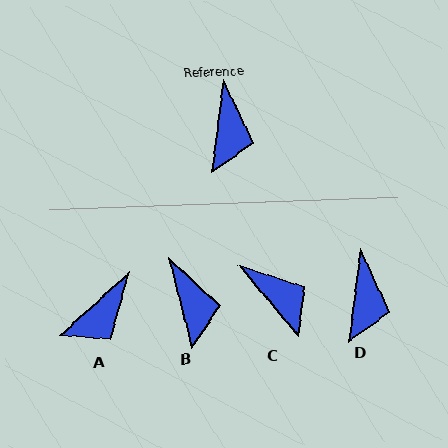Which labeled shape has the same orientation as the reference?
D.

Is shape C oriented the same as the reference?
No, it is off by about 47 degrees.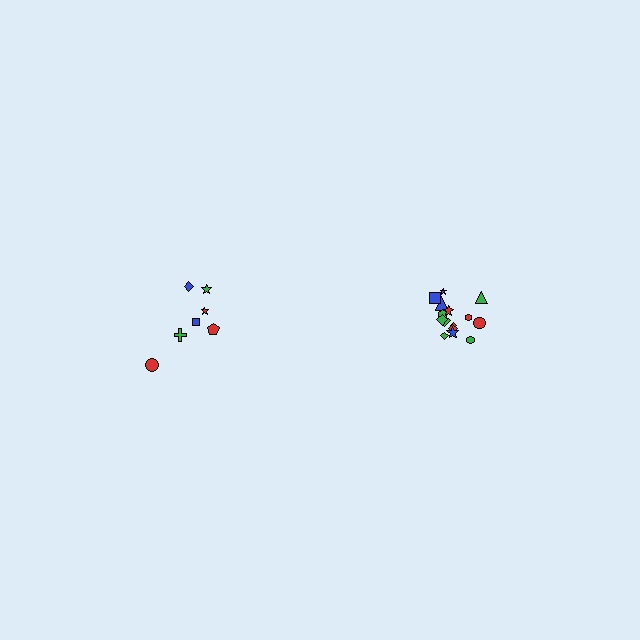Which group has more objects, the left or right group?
The right group.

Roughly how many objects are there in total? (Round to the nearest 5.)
Roughly 20 objects in total.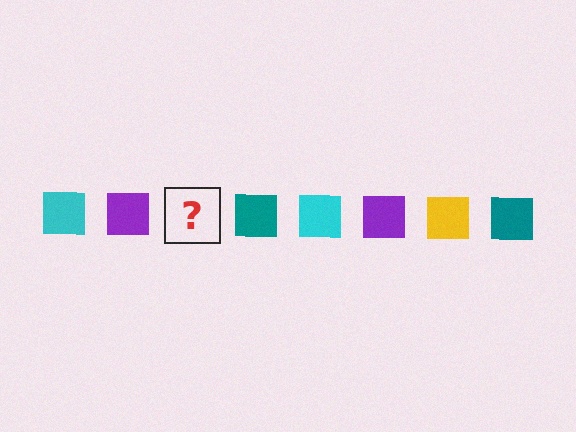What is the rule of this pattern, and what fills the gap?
The rule is that the pattern cycles through cyan, purple, yellow, teal squares. The gap should be filled with a yellow square.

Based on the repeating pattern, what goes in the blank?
The blank should be a yellow square.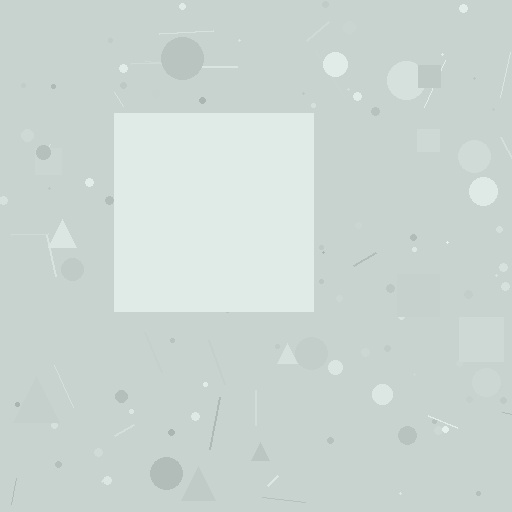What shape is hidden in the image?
A square is hidden in the image.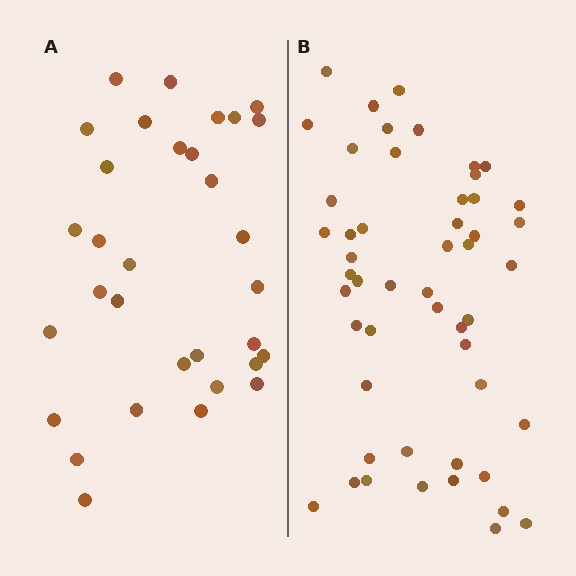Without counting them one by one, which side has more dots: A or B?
Region B (the right region) has more dots.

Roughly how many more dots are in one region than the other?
Region B has approximately 20 more dots than region A.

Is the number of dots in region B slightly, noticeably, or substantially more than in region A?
Region B has substantially more. The ratio is roughly 1.6 to 1.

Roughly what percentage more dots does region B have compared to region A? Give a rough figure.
About 60% more.